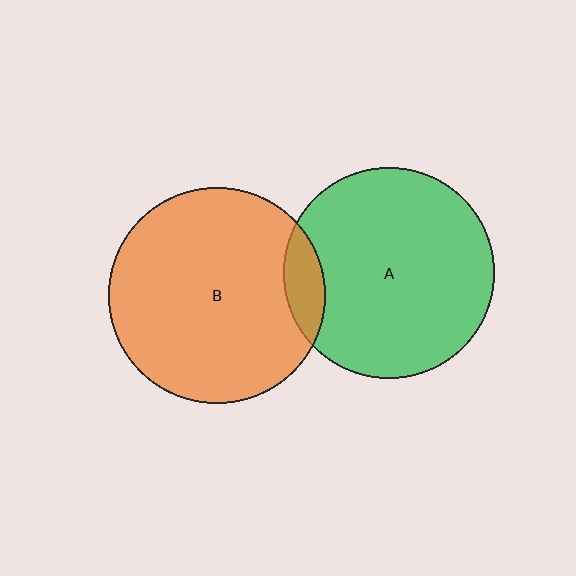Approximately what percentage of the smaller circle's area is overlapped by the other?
Approximately 10%.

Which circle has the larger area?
Circle B (orange).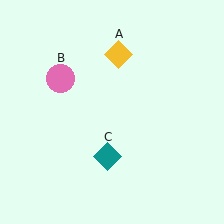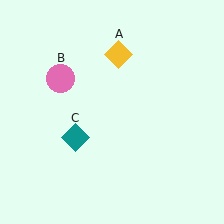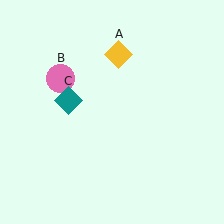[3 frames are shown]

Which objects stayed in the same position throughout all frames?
Yellow diamond (object A) and pink circle (object B) remained stationary.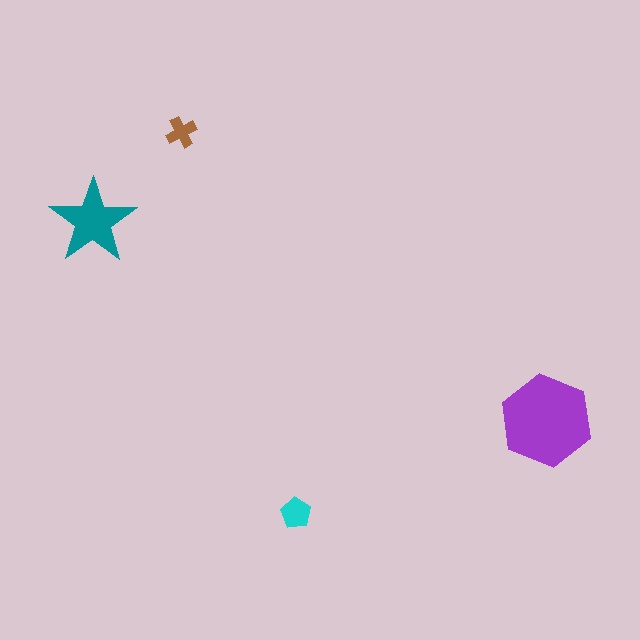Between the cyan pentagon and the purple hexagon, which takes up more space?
The purple hexagon.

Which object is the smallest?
The brown cross.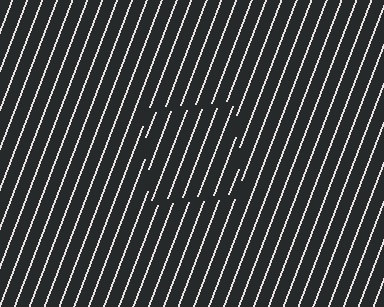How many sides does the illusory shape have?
4 sides — the line-ends trace a square.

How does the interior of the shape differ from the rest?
The interior of the shape contains the same grating, shifted by half a period — the contour is defined by the phase discontinuity where line-ends from the inner and outer gratings abut.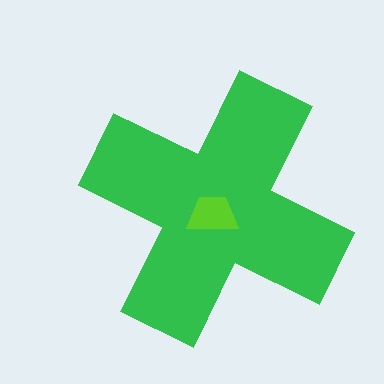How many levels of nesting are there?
2.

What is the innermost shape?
The lime trapezoid.